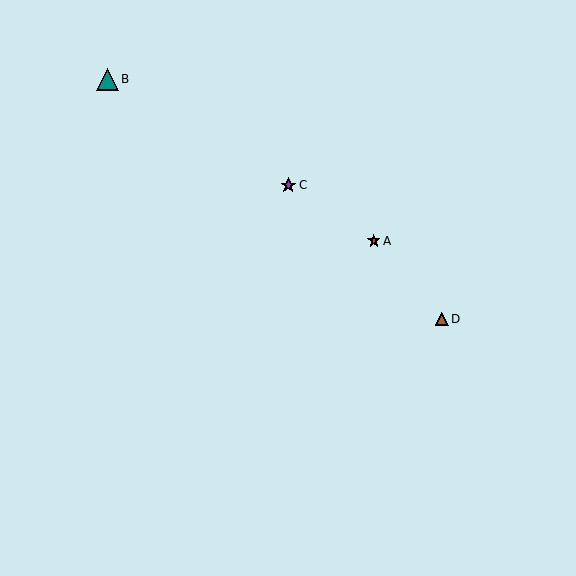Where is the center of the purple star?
The center of the purple star is at (288, 185).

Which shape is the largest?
The teal triangle (labeled B) is the largest.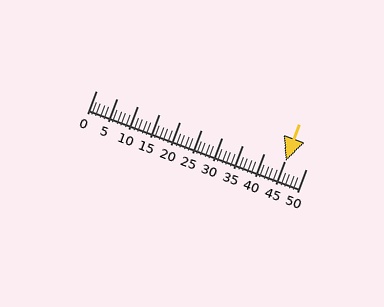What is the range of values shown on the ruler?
The ruler shows values from 0 to 50.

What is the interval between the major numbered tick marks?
The major tick marks are spaced 5 units apart.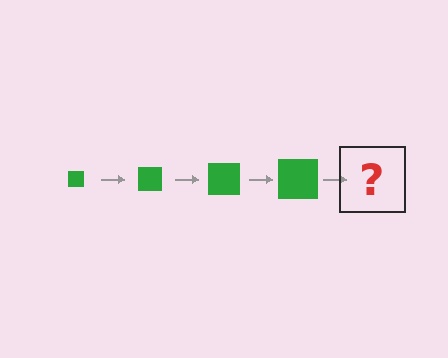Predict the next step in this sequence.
The next step is a green square, larger than the previous one.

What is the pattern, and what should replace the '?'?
The pattern is that the square gets progressively larger each step. The '?' should be a green square, larger than the previous one.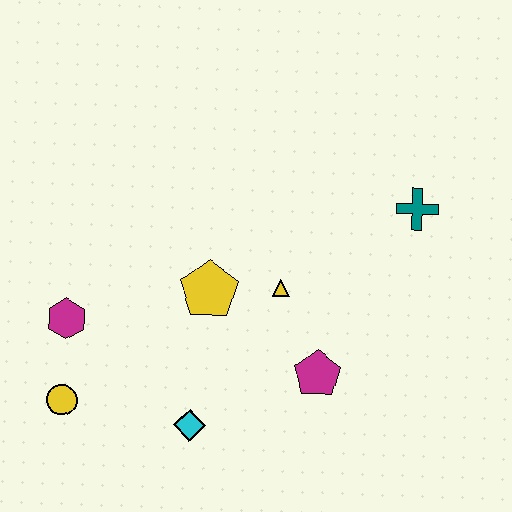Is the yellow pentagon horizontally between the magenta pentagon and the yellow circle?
Yes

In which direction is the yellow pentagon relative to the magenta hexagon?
The yellow pentagon is to the right of the magenta hexagon.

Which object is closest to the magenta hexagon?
The yellow circle is closest to the magenta hexagon.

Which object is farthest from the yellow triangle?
The yellow circle is farthest from the yellow triangle.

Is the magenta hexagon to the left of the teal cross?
Yes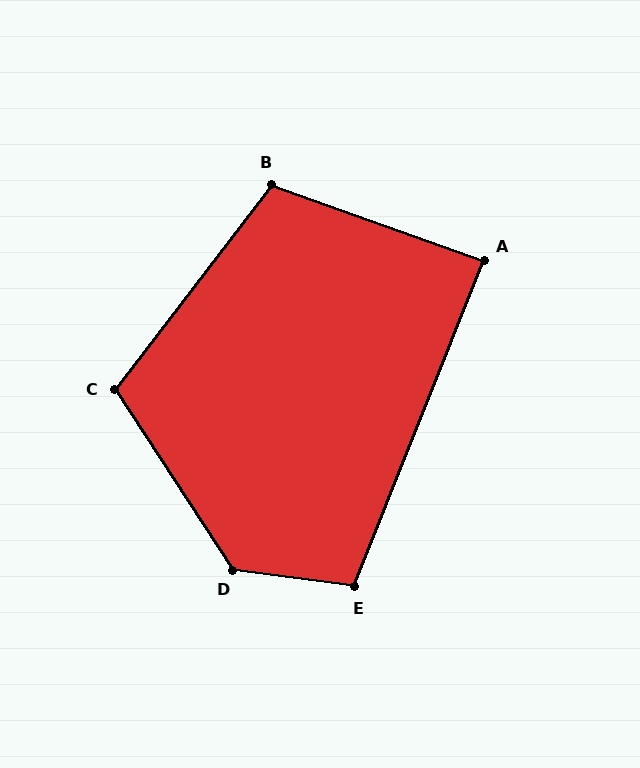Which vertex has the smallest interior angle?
A, at approximately 88 degrees.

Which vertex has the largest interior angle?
D, at approximately 131 degrees.